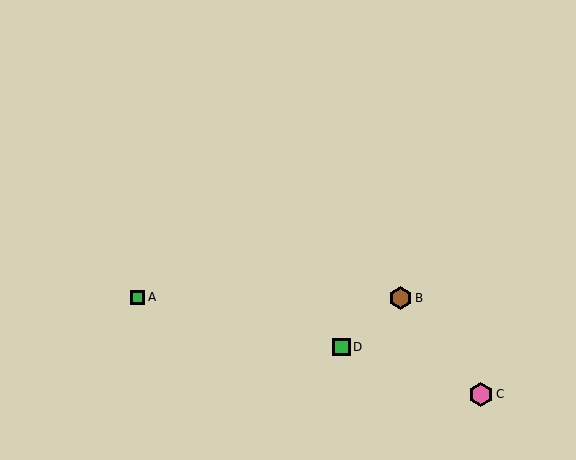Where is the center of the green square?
The center of the green square is at (138, 297).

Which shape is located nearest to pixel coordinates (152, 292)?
The green square (labeled A) at (138, 297) is nearest to that location.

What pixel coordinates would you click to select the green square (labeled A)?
Click at (138, 297) to select the green square A.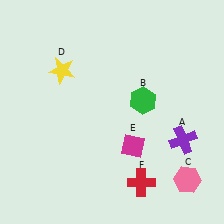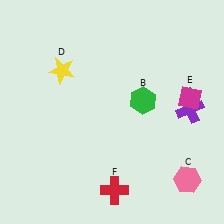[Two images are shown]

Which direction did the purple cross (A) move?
The purple cross (A) moved up.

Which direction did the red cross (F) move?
The red cross (F) moved left.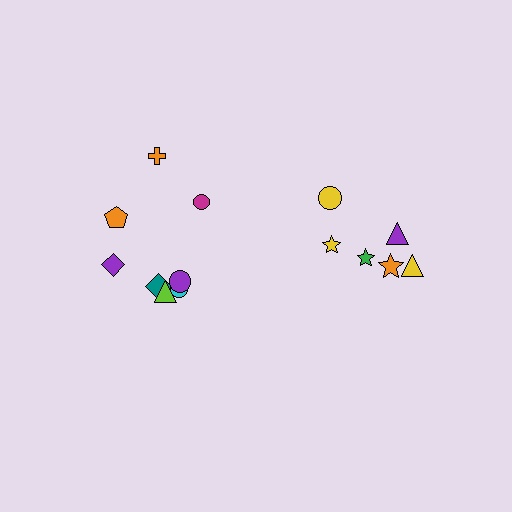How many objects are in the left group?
There are 8 objects.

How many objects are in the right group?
There are 6 objects.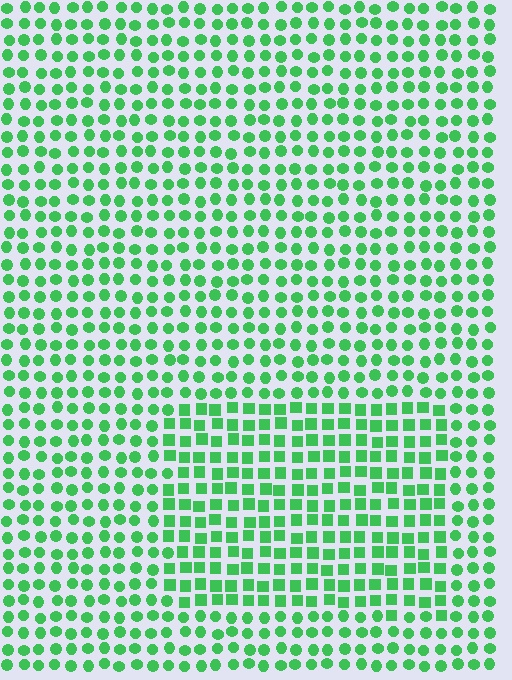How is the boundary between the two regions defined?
The boundary is defined by a change in element shape: squares inside vs. circles outside. All elements share the same color and spacing.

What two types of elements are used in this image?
The image uses squares inside the rectangle region and circles outside it.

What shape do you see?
I see a rectangle.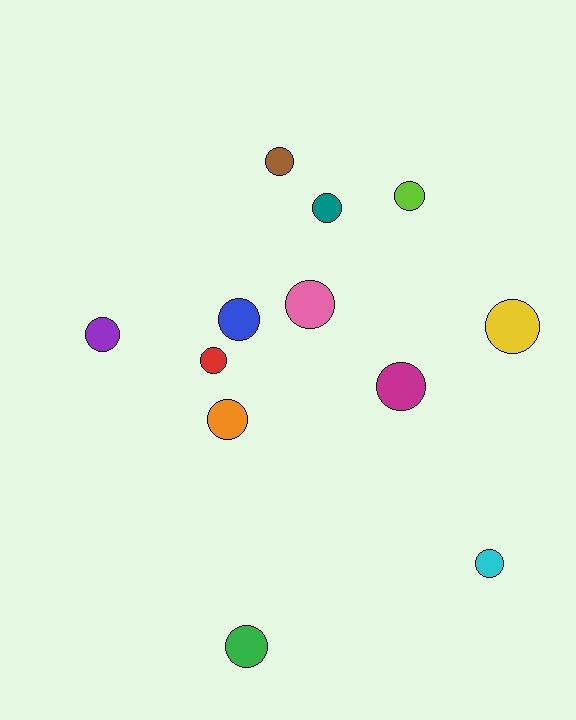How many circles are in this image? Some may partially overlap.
There are 12 circles.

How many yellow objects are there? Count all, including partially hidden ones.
There is 1 yellow object.